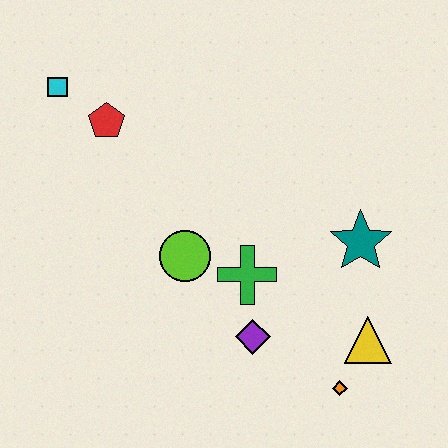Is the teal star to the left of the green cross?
No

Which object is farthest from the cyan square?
The orange diamond is farthest from the cyan square.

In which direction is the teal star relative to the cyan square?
The teal star is to the right of the cyan square.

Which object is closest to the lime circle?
The green cross is closest to the lime circle.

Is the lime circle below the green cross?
No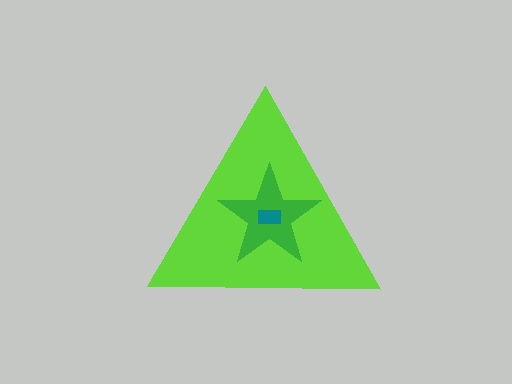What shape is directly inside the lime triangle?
The green star.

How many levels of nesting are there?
3.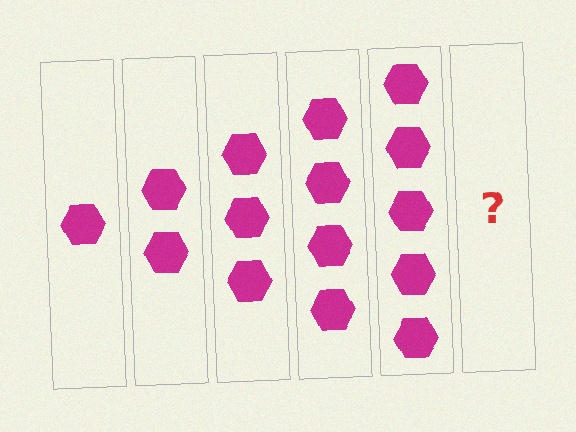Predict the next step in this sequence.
The next step is 6 hexagons.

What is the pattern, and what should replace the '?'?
The pattern is that each step adds one more hexagon. The '?' should be 6 hexagons.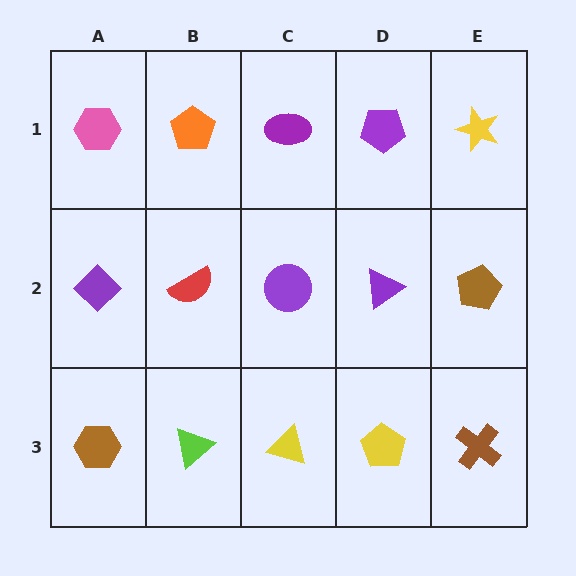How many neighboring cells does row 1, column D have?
3.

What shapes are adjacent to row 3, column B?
A red semicircle (row 2, column B), a brown hexagon (row 3, column A), a yellow triangle (row 3, column C).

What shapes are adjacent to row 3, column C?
A purple circle (row 2, column C), a lime triangle (row 3, column B), a yellow pentagon (row 3, column D).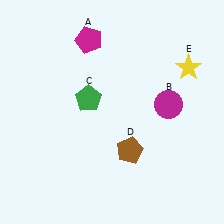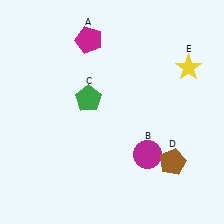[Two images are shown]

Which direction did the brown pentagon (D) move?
The brown pentagon (D) moved right.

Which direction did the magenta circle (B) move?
The magenta circle (B) moved down.